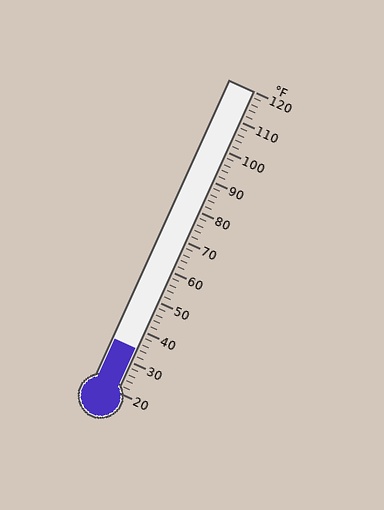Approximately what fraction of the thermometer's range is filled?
The thermometer is filled to approximately 15% of its range.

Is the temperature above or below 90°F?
The temperature is below 90°F.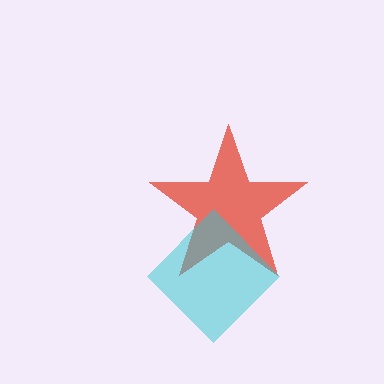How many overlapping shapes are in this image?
There are 2 overlapping shapes in the image.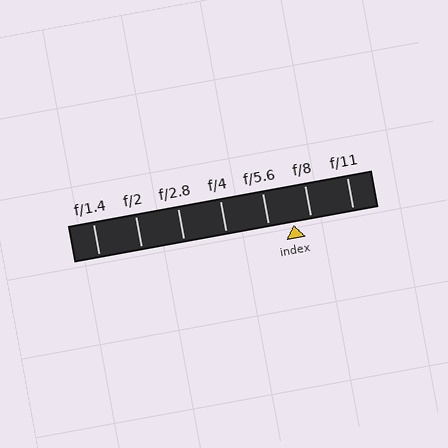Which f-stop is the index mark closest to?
The index mark is closest to f/8.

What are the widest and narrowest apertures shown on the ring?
The widest aperture shown is f/1.4 and the narrowest is f/11.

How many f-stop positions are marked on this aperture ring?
There are 7 f-stop positions marked.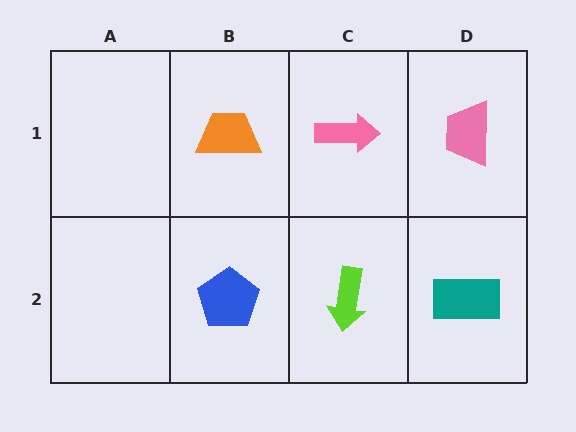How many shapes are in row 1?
3 shapes.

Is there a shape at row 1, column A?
No, that cell is empty.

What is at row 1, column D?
A pink trapezoid.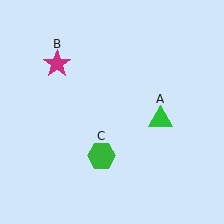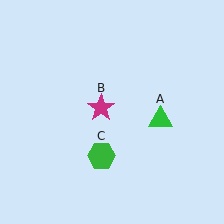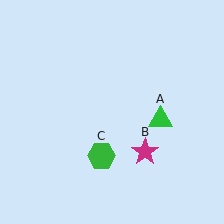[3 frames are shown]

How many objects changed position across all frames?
1 object changed position: magenta star (object B).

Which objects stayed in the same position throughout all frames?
Green triangle (object A) and green hexagon (object C) remained stationary.